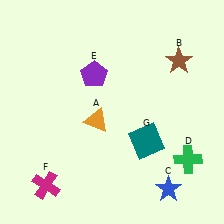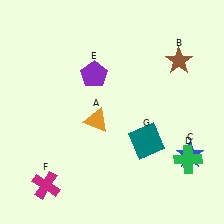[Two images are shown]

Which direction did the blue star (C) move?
The blue star (C) moved up.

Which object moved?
The blue star (C) moved up.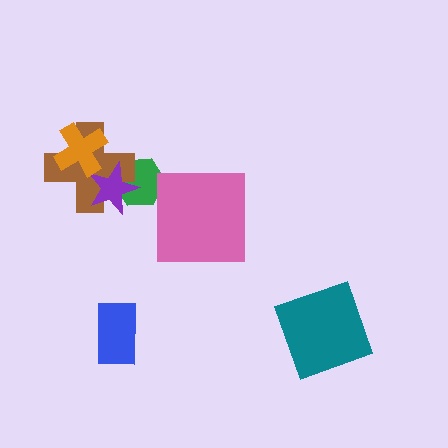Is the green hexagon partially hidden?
Yes, it is partially covered by another shape.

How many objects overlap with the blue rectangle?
0 objects overlap with the blue rectangle.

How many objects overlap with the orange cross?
1 object overlaps with the orange cross.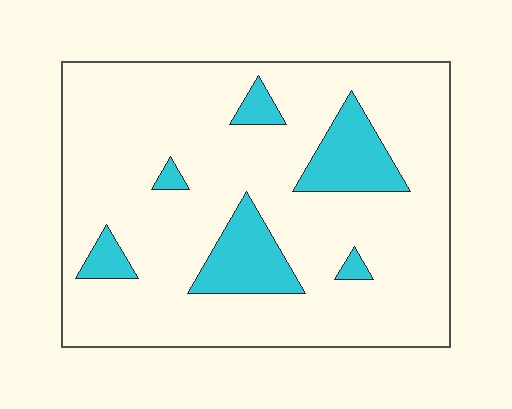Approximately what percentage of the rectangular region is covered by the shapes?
Approximately 15%.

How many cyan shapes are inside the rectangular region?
6.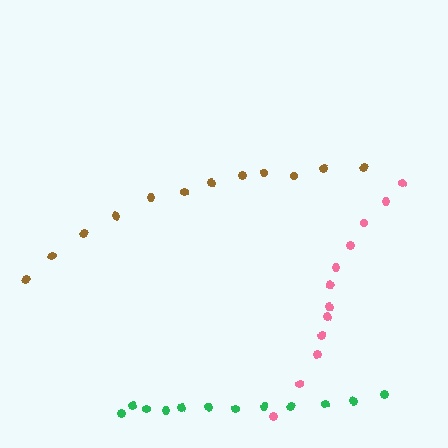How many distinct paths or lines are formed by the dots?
There are 3 distinct paths.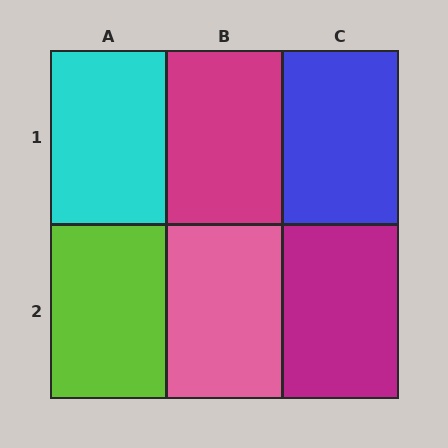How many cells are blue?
1 cell is blue.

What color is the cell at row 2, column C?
Magenta.